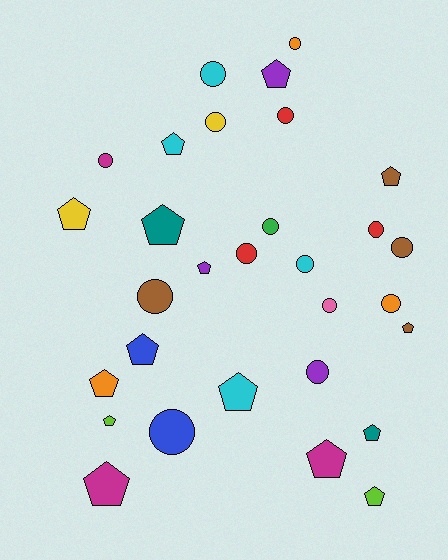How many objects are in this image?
There are 30 objects.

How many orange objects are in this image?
There are 3 orange objects.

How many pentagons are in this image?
There are 15 pentagons.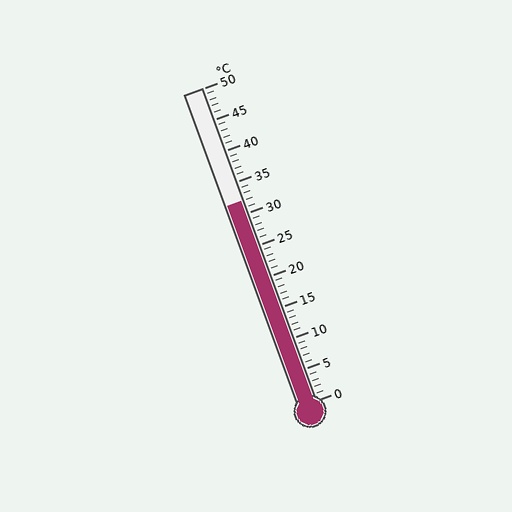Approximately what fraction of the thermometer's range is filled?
The thermometer is filled to approximately 65% of its range.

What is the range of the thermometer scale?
The thermometer scale ranges from 0°C to 50°C.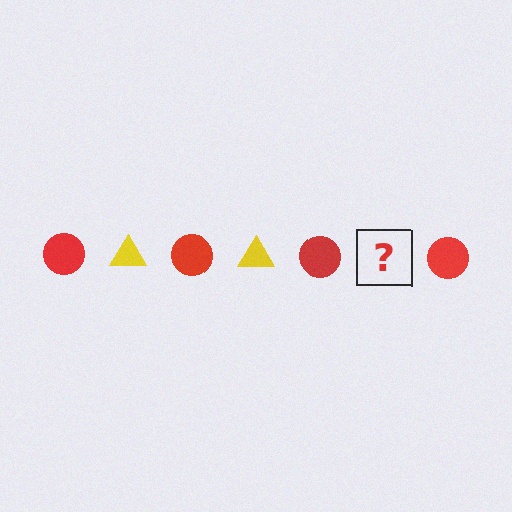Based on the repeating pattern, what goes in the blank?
The blank should be a yellow triangle.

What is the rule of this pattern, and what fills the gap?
The rule is that the pattern alternates between red circle and yellow triangle. The gap should be filled with a yellow triangle.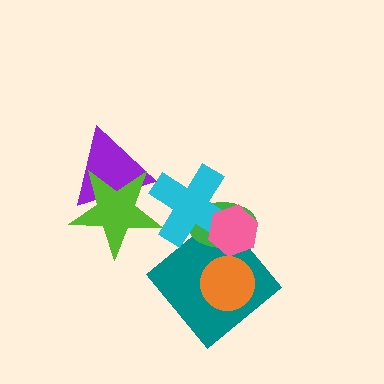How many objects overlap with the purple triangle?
1 object overlaps with the purple triangle.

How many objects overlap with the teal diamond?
4 objects overlap with the teal diamond.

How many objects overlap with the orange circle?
1 object overlaps with the orange circle.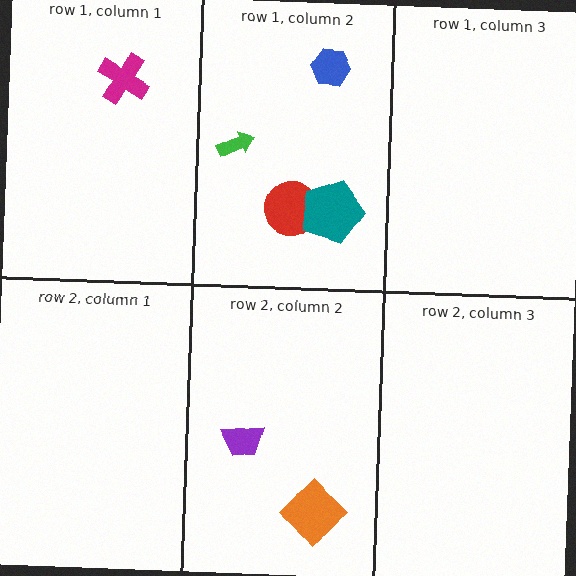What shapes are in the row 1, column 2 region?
The red circle, the green arrow, the blue hexagon, the teal pentagon.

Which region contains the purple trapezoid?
The row 2, column 2 region.